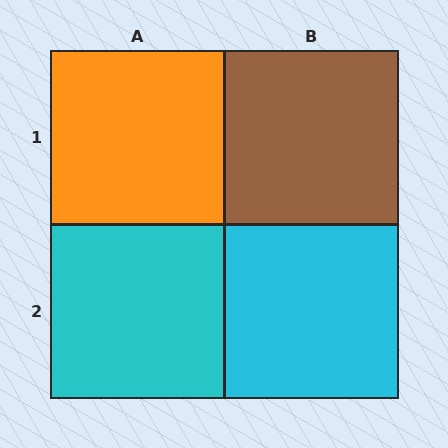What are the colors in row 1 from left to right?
Orange, brown.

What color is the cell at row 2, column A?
Cyan.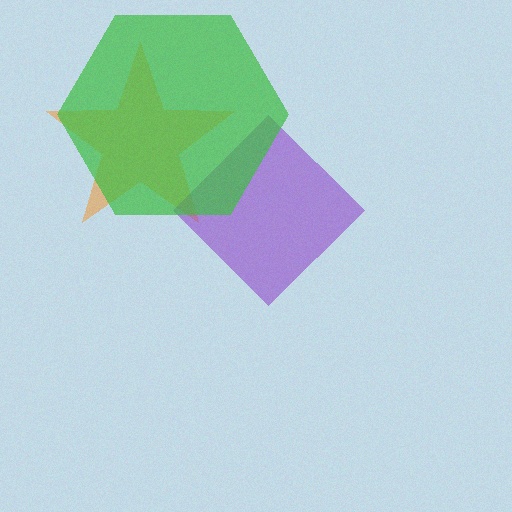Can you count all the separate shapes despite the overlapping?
Yes, there are 3 separate shapes.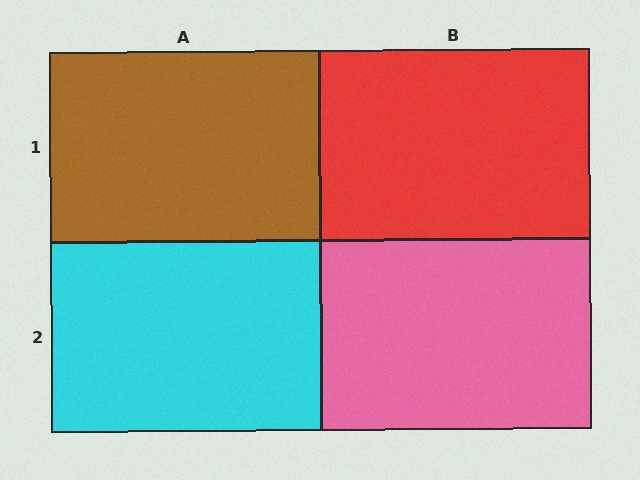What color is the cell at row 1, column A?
Brown.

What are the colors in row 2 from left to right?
Cyan, pink.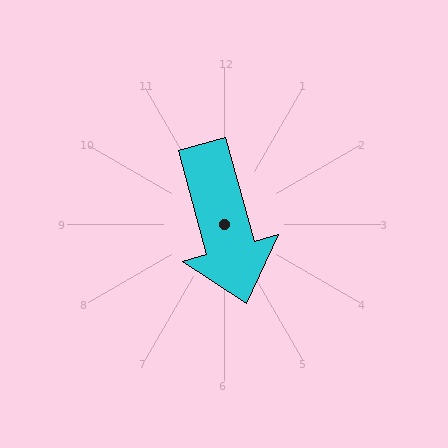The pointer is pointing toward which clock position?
Roughly 5 o'clock.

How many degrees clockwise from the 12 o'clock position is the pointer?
Approximately 165 degrees.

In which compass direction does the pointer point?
South.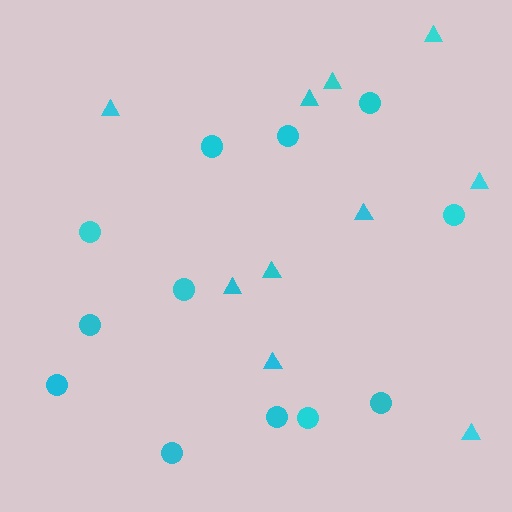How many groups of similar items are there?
There are 2 groups: one group of circles (12) and one group of triangles (10).